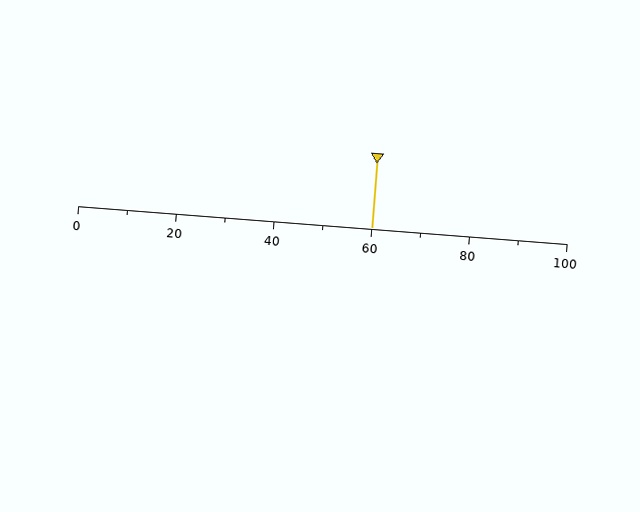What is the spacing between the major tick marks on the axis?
The major ticks are spaced 20 apart.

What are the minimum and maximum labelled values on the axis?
The axis runs from 0 to 100.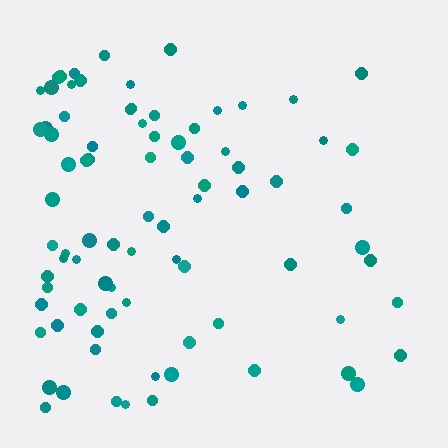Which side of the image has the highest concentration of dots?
The left.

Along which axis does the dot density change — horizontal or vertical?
Horizontal.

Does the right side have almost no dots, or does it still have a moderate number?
Still a moderate number, just noticeably fewer than the left.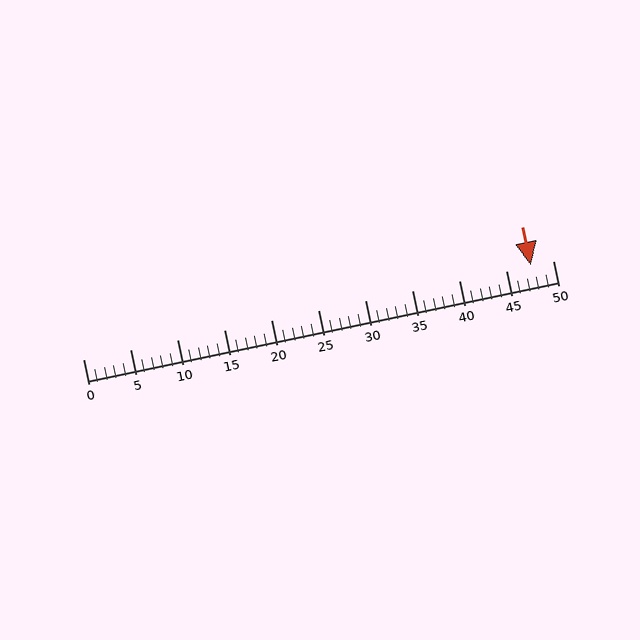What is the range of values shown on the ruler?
The ruler shows values from 0 to 50.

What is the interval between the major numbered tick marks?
The major tick marks are spaced 5 units apart.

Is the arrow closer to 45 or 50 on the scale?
The arrow is closer to 50.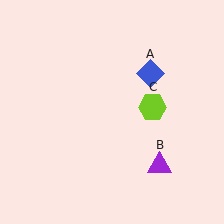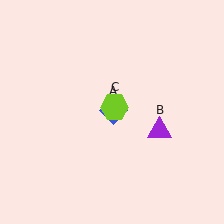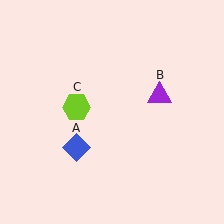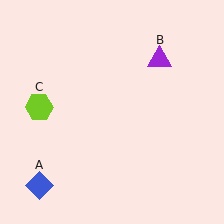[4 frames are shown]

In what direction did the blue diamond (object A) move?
The blue diamond (object A) moved down and to the left.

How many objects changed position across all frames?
3 objects changed position: blue diamond (object A), purple triangle (object B), lime hexagon (object C).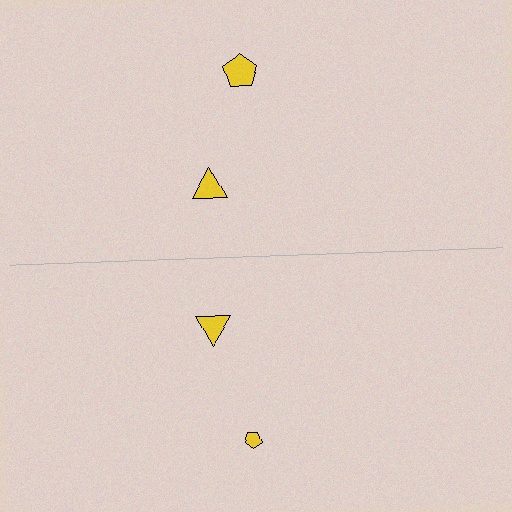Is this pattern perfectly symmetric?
No, the pattern is not perfectly symmetric. The yellow pentagon on the bottom side has a different size than its mirror counterpart.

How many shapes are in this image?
There are 4 shapes in this image.